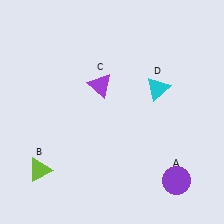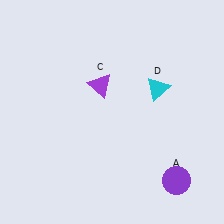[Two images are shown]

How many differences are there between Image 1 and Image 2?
There is 1 difference between the two images.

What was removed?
The lime triangle (B) was removed in Image 2.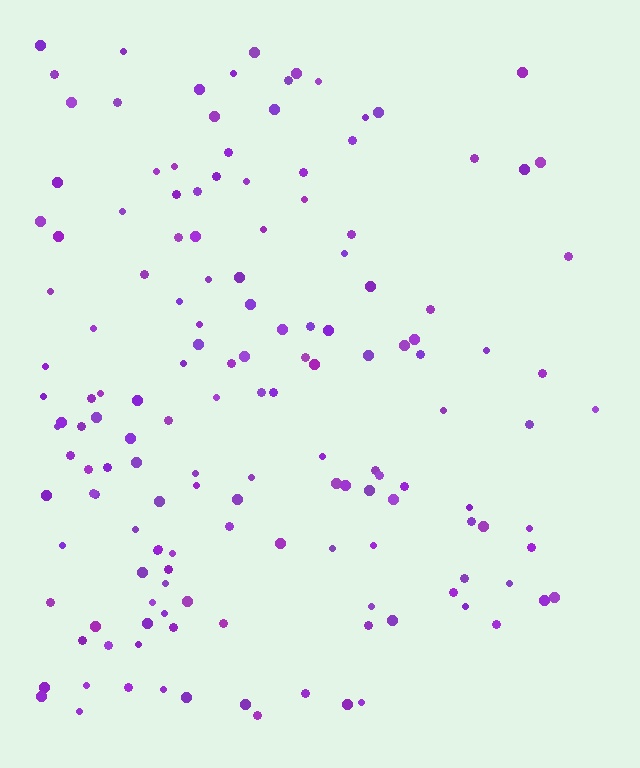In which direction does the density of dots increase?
From right to left, with the left side densest.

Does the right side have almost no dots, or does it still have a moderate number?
Still a moderate number, just noticeably fewer than the left.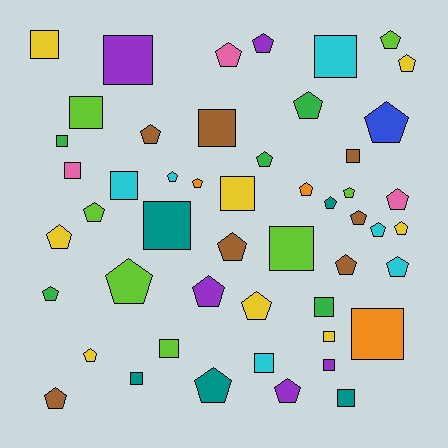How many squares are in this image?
There are 20 squares.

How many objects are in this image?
There are 50 objects.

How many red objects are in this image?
There are no red objects.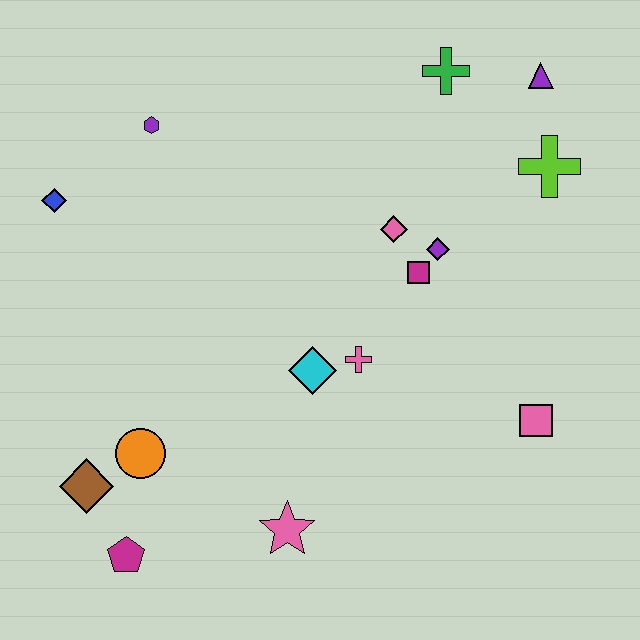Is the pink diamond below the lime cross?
Yes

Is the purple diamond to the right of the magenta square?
Yes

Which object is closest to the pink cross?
The cyan diamond is closest to the pink cross.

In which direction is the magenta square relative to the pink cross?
The magenta square is above the pink cross.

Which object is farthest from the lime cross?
The magenta pentagon is farthest from the lime cross.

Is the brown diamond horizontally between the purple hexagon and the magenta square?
No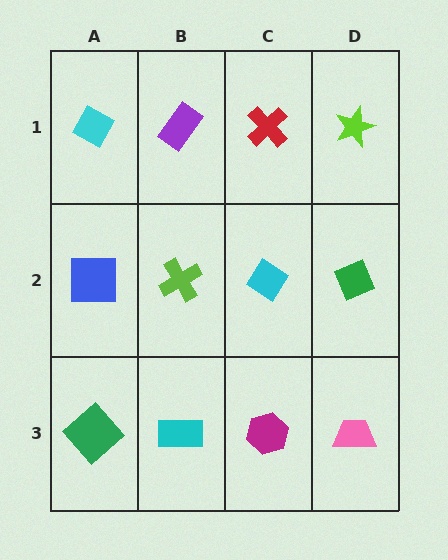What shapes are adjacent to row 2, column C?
A red cross (row 1, column C), a magenta hexagon (row 3, column C), a lime cross (row 2, column B), a green diamond (row 2, column D).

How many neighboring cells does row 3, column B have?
3.